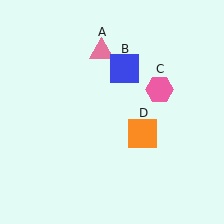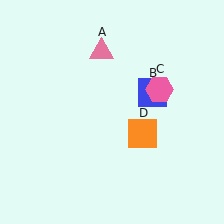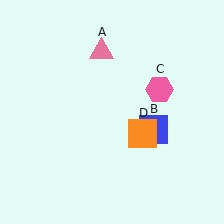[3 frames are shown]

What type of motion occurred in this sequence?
The blue square (object B) rotated clockwise around the center of the scene.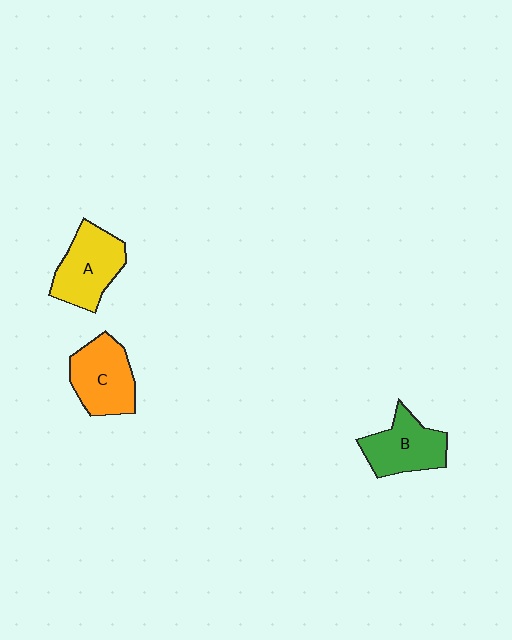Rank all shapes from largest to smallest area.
From largest to smallest: A (yellow), C (orange), B (green).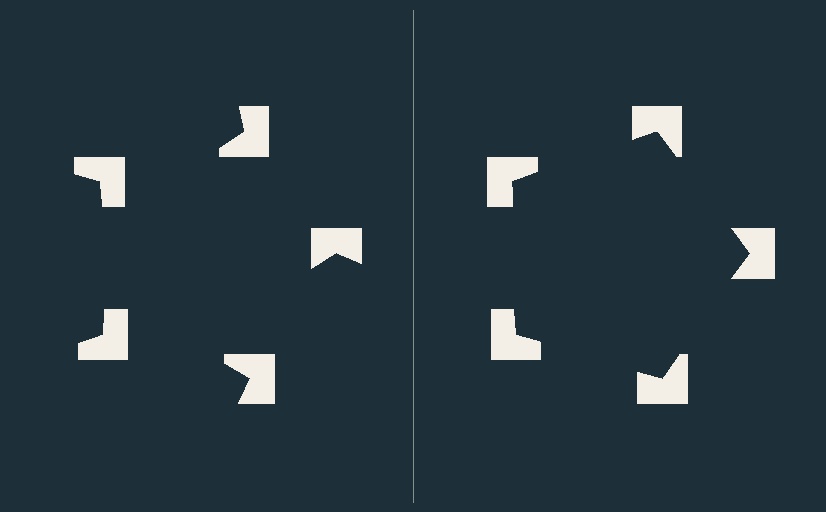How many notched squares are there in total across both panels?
10 — 5 on each side.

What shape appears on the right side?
An illusory pentagon.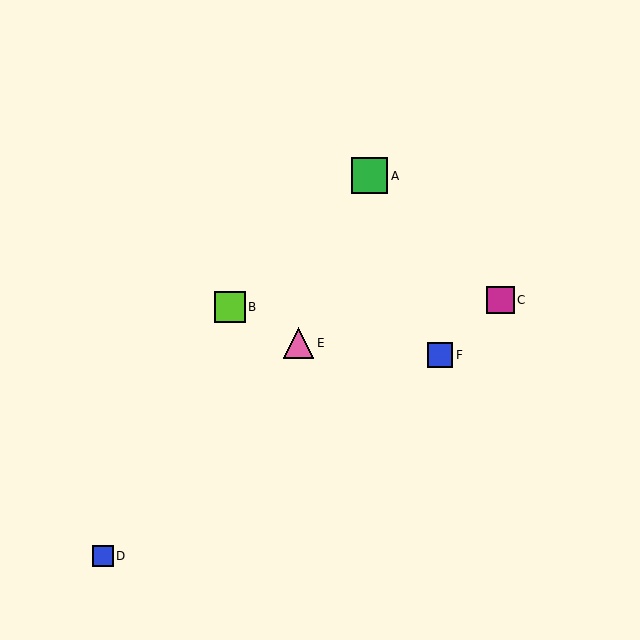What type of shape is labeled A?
Shape A is a green square.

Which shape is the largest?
The green square (labeled A) is the largest.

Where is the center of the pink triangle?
The center of the pink triangle is at (298, 343).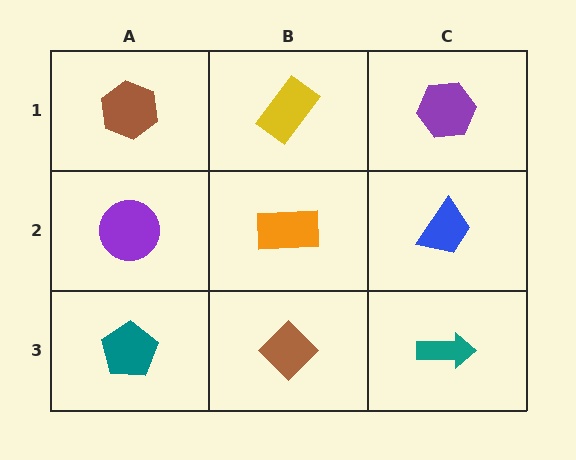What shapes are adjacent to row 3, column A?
A purple circle (row 2, column A), a brown diamond (row 3, column B).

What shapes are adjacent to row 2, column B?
A yellow rectangle (row 1, column B), a brown diamond (row 3, column B), a purple circle (row 2, column A), a blue trapezoid (row 2, column C).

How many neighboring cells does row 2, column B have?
4.